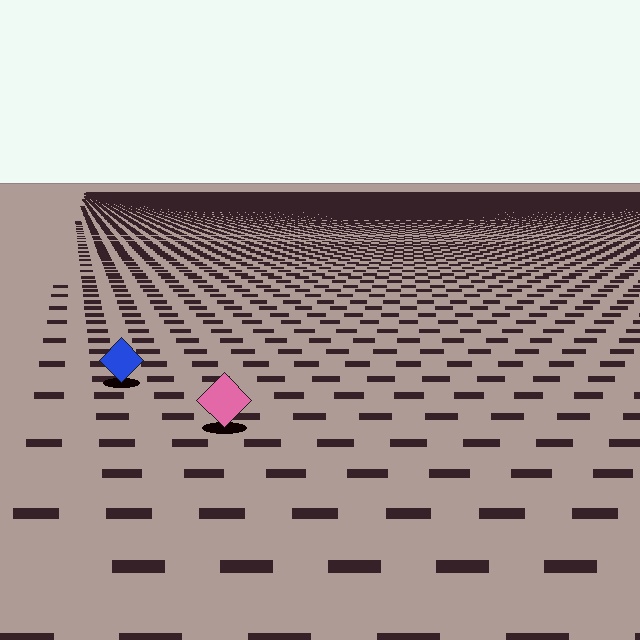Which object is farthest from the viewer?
The blue diamond is farthest from the viewer. It appears smaller and the ground texture around it is denser.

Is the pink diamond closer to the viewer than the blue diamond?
Yes. The pink diamond is closer — you can tell from the texture gradient: the ground texture is coarser near it.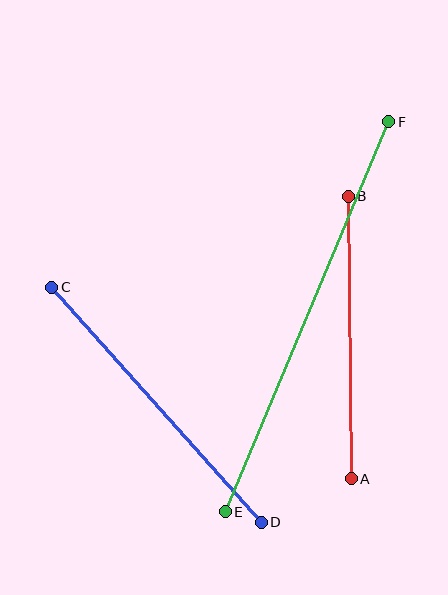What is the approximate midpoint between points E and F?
The midpoint is at approximately (307, 317) pixels.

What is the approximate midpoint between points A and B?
The midpoint is at approximately (350, 338) pixels.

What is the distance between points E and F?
The distance is approximately 423 pixels.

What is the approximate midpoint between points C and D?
The midpoint is at approximately (156, 405) pixels.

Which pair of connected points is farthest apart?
Points E and F are farthest apart.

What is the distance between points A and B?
The distance is approximately 282 pixels.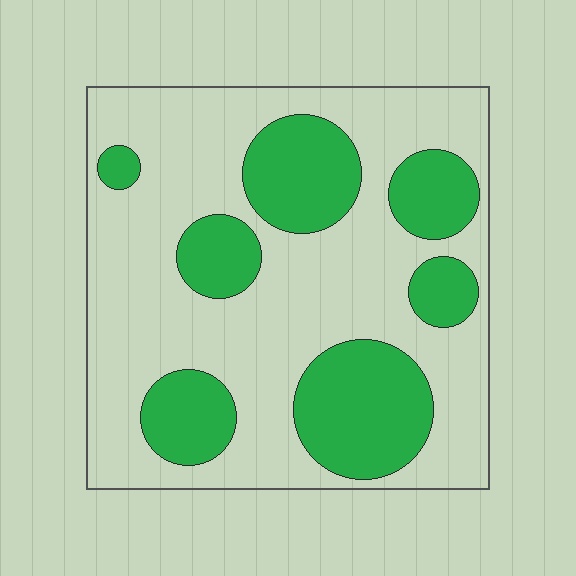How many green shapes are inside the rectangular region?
7.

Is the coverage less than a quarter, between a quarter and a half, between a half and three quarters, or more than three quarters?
Between a quarter and a half.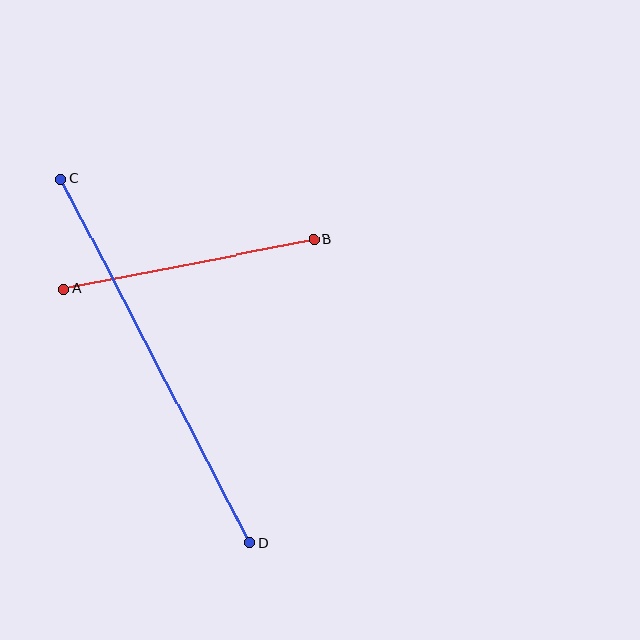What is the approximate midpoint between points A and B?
The midpoint is at approximately (189, 264) pixels.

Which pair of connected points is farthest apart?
Points C and D are farthest apart.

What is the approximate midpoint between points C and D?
The midpoint is at approximately (155, 361) pixels.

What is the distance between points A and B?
The distance is approximately 255 pixels.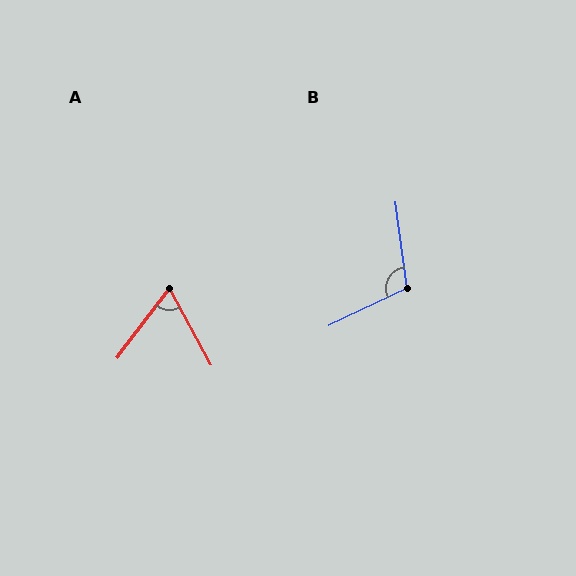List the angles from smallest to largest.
A (65°), B (108°).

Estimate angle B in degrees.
Approximately 108 degrees.